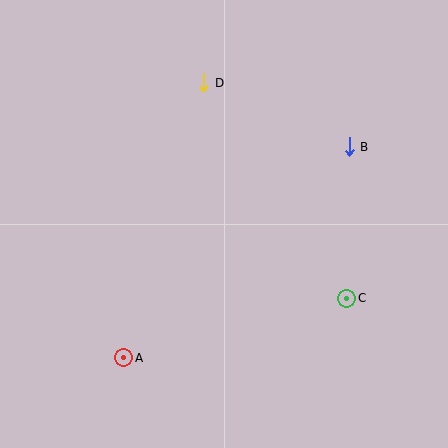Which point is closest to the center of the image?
Point D at (204, 83) is closest to the center.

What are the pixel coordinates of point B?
Point B is at (349, 147).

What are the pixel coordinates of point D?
Point D is at (204, 83).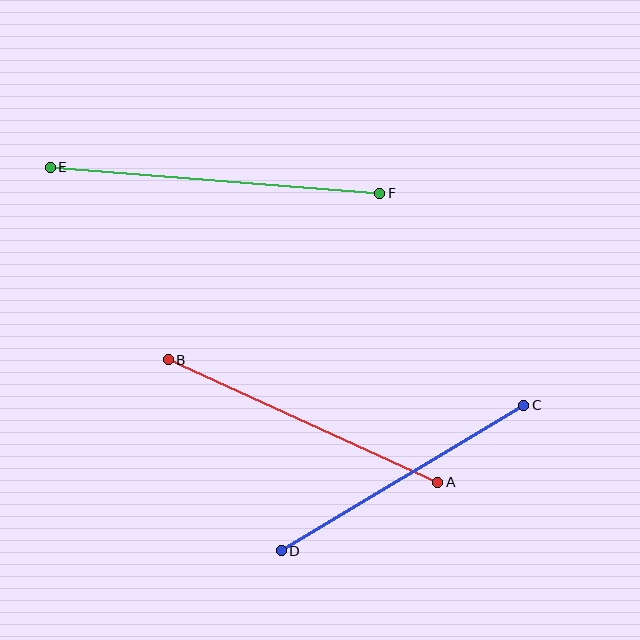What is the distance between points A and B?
The distance is approximately 296 pixels.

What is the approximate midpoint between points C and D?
The midpoint is at approximately (403, 478) pixels.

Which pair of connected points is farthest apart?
Points E and F are farthest apart.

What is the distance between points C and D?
The distance is approximately 283 pixels.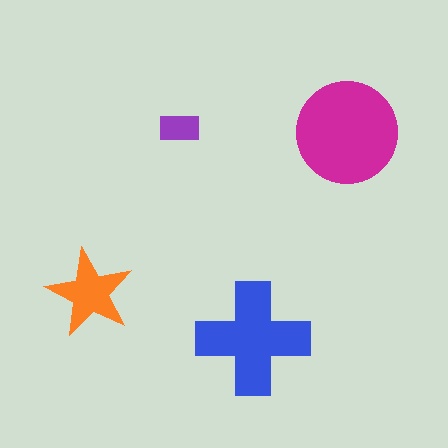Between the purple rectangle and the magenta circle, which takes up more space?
The magenta circle.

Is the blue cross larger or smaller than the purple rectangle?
Larger.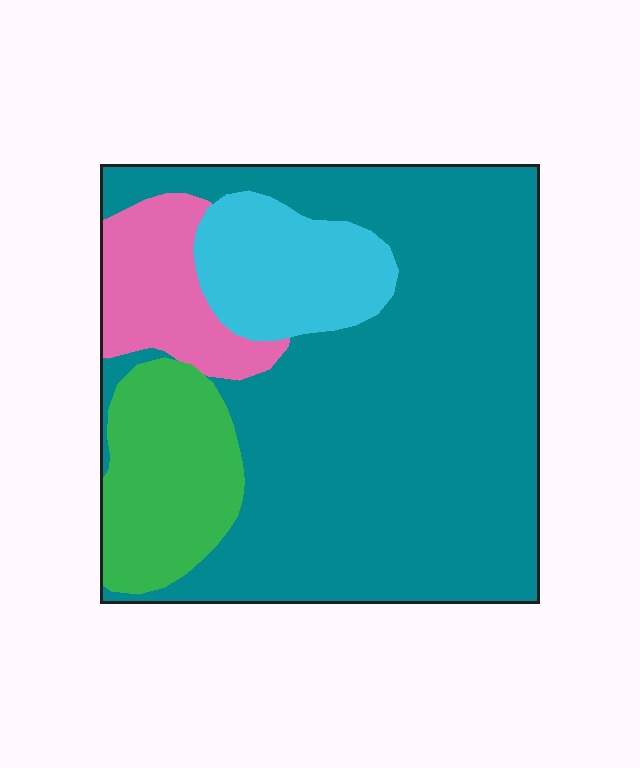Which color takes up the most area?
Teal, at roughly 65%.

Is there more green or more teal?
Teal.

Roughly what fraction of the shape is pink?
Pink takes up less than a quarter of the shape.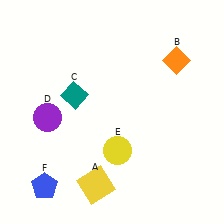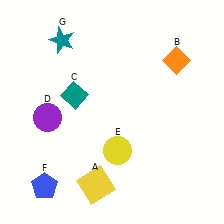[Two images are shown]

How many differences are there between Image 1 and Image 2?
There is 1 difference between the two images.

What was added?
A teal star (G) was added in Image 2.